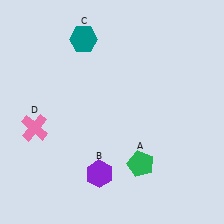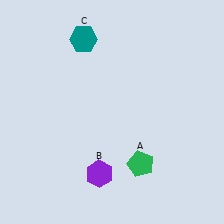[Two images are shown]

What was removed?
The pink cross (D) was removed in Image 2.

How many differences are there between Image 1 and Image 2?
There is 1 difference between the two images.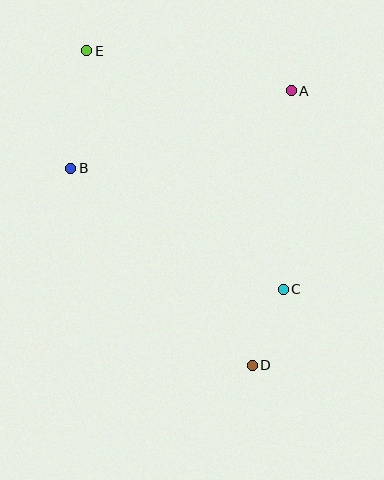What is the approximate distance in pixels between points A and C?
The distance between A and C is approximately 199 pixels.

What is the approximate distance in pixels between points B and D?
The distance between B and D is approximately 268 pixels.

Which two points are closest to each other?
Points C and D are closest to each other.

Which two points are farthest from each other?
Points D and E are farthest from each other.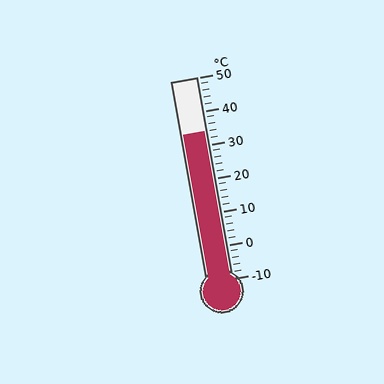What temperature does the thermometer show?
The thermometer shows approximately 34°C.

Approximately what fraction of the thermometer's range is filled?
The thermometer is filled to approximately 75% of its range.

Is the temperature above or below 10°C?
The temperature is above 10°C.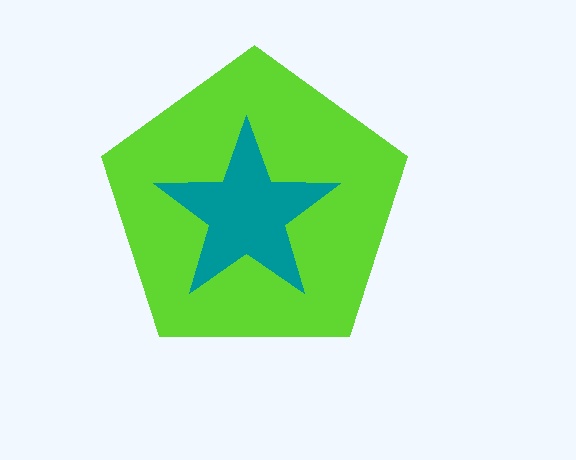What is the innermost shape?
The teal star.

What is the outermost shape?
The lime pentagon.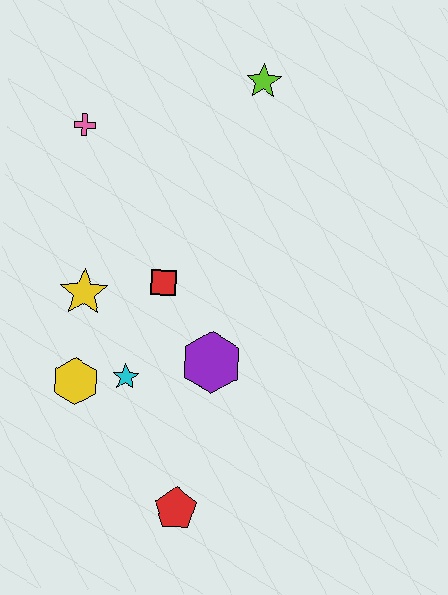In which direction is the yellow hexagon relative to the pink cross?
The yellow hexagon is below the pink cross.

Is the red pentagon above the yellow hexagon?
No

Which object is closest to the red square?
The yellow star is closest to the red square.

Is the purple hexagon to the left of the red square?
No